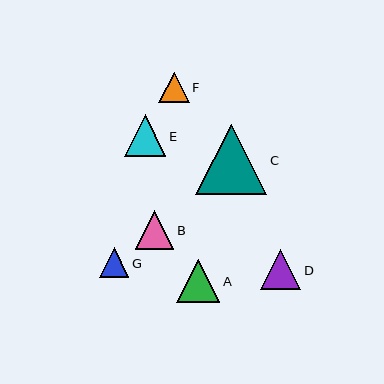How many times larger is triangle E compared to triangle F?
Triangle E is approximately 1.4 times the size of triangle F.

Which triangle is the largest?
Triangle C is the largest with a size of approximately 71 pixels.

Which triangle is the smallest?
Triangle G is the smallest with a size of approximately 29 pixels.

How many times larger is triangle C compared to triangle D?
Triangle C is approximately 1.8 times the size of triangle D.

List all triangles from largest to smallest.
From largest to smallest: C, A, E, D, B, F, G.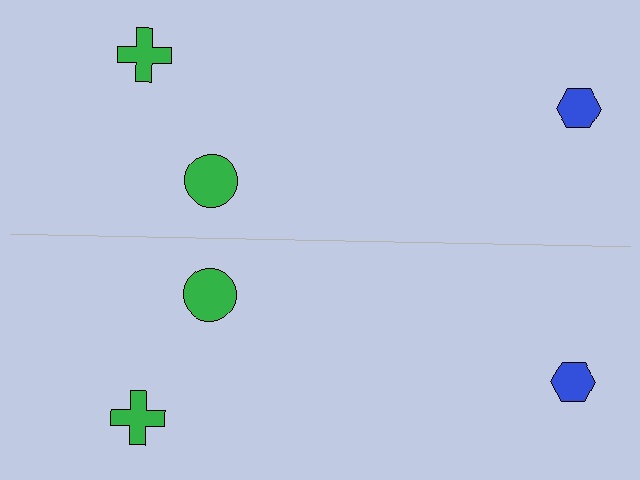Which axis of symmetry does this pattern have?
The pattern has a horizontal axis of symmetry running through the center of the image.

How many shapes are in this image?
There are 6 shapes in this image.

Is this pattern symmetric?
Yes, this pattern has bilateral (reflection) symmetry.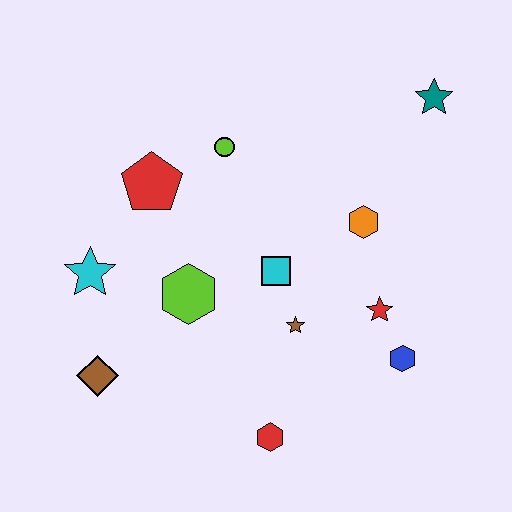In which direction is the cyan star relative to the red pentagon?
The cyan star is below the red pentagon.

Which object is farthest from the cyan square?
The teal star is farthest from the cyan square.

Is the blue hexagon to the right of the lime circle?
Yes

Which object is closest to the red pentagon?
The lime circle is closest to the red pentagon.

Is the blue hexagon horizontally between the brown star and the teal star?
Yes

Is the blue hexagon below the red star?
Yes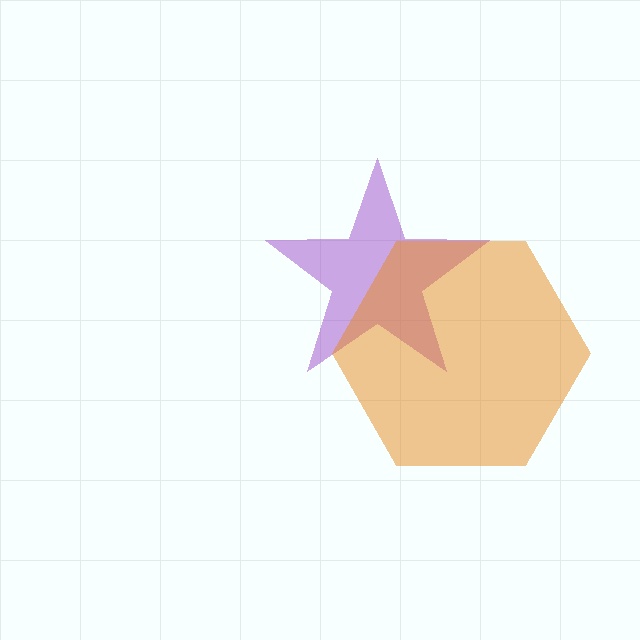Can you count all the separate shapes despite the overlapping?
Yes, there are 2 separate shapes.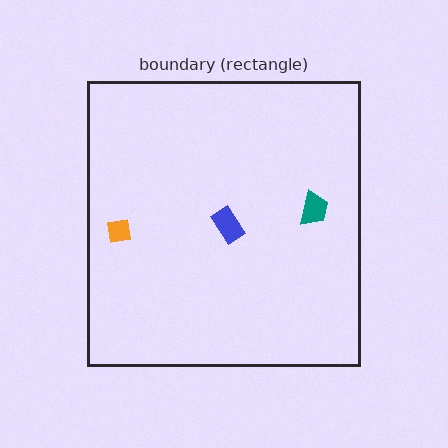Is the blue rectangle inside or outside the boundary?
Inside.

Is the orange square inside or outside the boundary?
Inside.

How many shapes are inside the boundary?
3 inside, 0 outside.